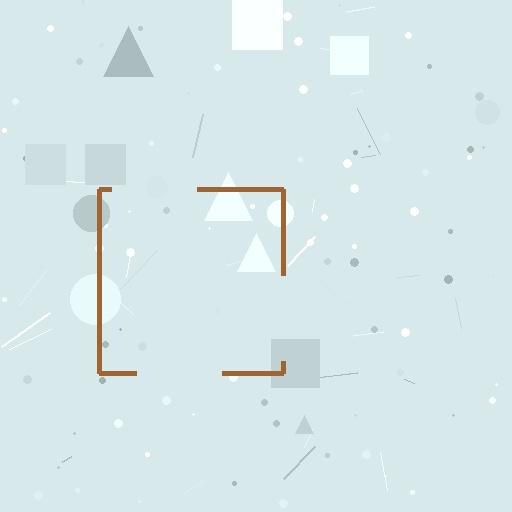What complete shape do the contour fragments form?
The contour fragments form a square.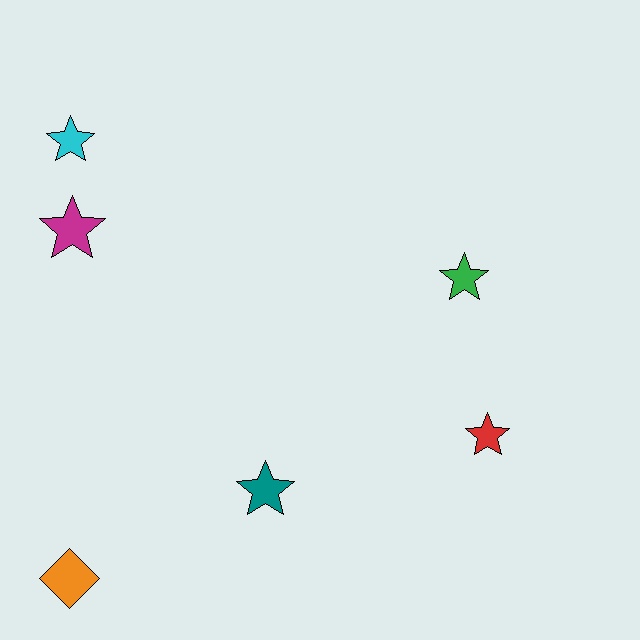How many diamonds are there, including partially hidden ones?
There is 1 diamond.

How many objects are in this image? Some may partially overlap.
There are 6 objects.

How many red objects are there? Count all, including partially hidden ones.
There is 1 red object.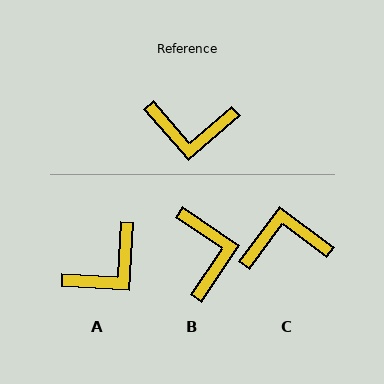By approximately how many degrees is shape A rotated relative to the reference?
Approximately 46 degrees counter-clockwise.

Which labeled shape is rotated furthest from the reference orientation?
C, about 167 degrees away.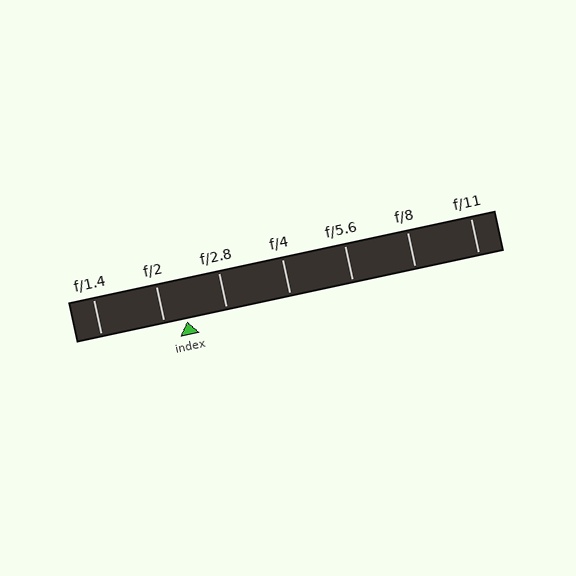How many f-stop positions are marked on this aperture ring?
There are 7 f-stop positions marked.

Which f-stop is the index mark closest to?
The index mark is closest to f/2.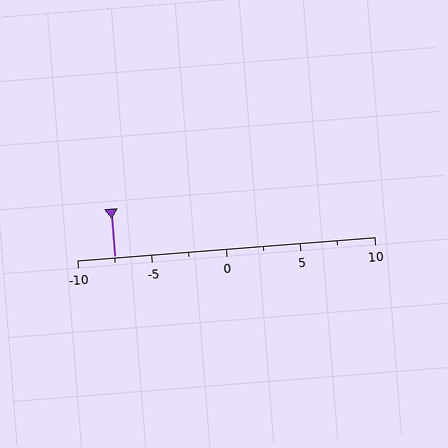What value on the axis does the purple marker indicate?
The marker indicates approximately -7.5.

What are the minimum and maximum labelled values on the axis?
The axis runs from -10 to 10.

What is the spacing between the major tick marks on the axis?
The major ticks are spaced 5 apart.